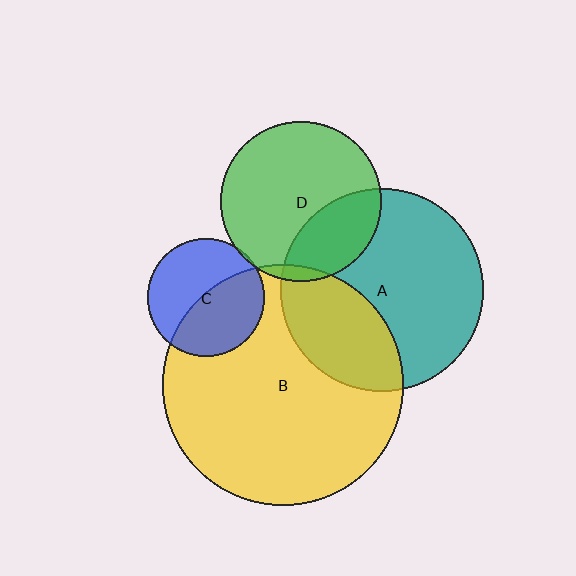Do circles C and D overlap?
Yes.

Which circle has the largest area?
Circle B (yellow).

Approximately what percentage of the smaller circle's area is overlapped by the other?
Approximately 5%.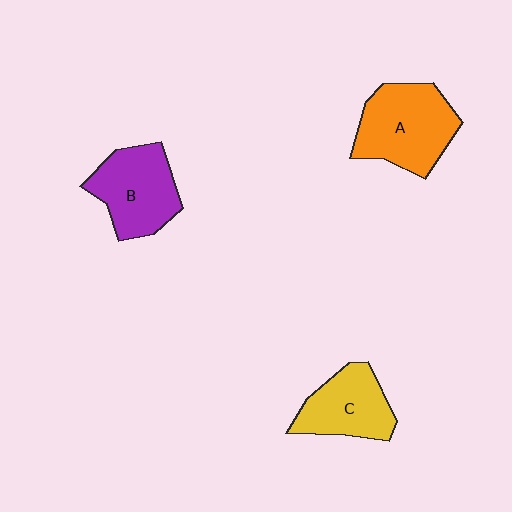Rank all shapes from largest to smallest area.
From largest to smallest: A (orange), B (purple), C (yellow).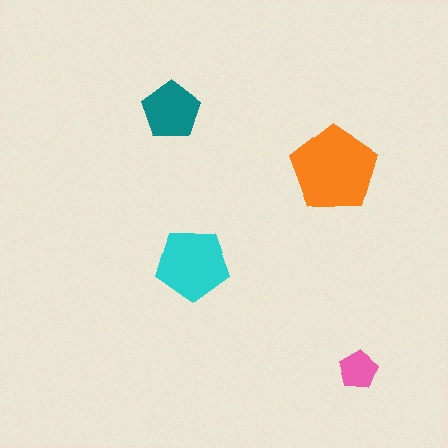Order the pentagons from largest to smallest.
the orange one, the cyan one, the teal one, the pink one.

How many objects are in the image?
There are 4 objects in the image.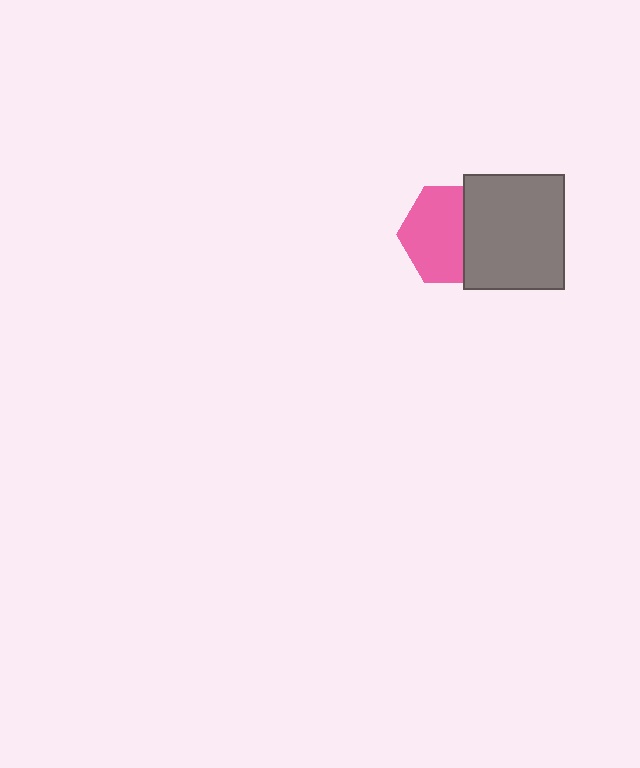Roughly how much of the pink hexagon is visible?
About half of it is visible (roughly 63%).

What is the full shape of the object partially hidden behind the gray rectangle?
The partially hidden object is a pink hexagon.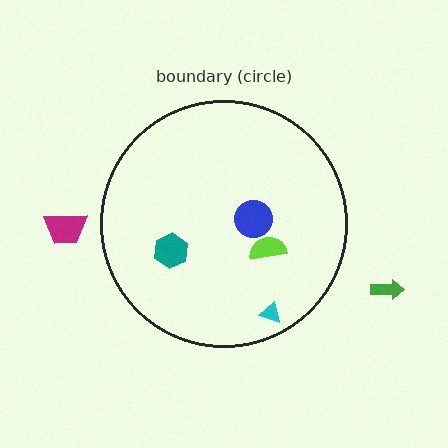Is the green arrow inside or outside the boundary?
Outside.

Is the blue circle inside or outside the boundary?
Inside.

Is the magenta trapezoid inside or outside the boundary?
Outside.